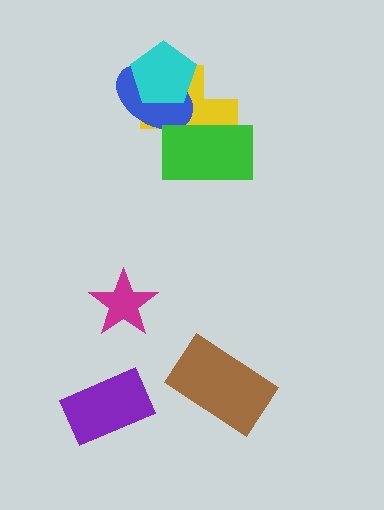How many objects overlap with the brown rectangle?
0 objects overlap with the brown rectangle.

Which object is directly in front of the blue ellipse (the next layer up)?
The green rectangle is directly in front of the blue ellipse.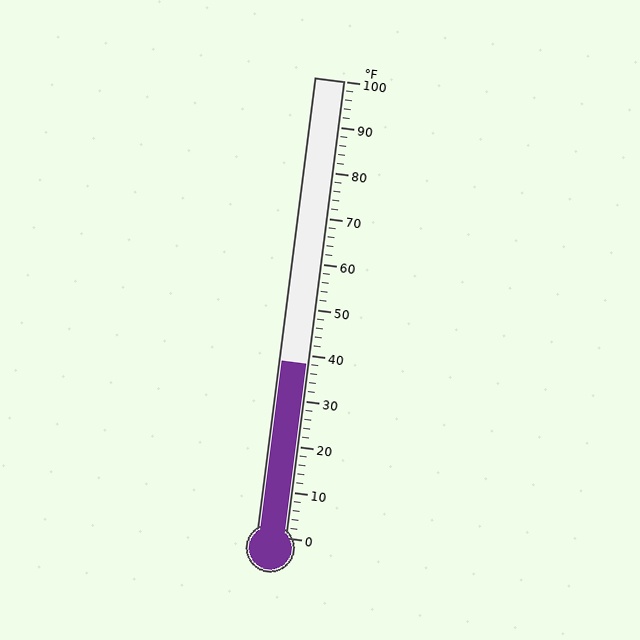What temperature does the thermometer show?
The thermometer shows approximately 38°F.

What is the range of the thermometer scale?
The thermometer scale ranges from 0°F to 100°F.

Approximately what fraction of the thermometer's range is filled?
The thermometer is filled to approximately 40% of its range.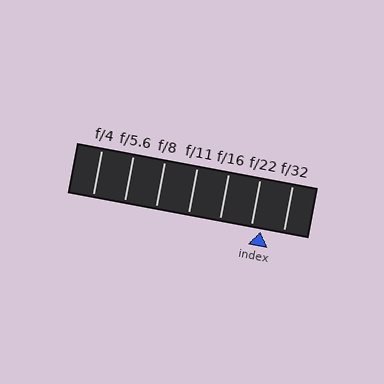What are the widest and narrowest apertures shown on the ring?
The widest aperture shown is f/4 and the narrowest is f/32.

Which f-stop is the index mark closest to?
The index mark is closest to f/22.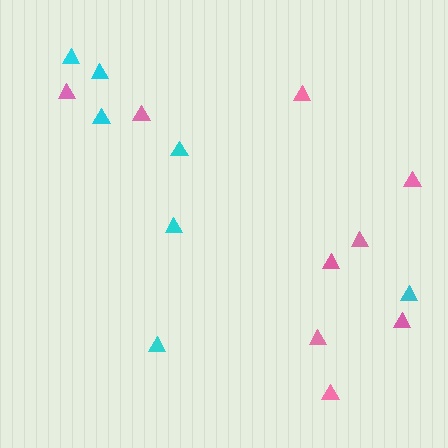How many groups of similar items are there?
There are 2 groups: one group of pink triangles (9) and one group of cyan triangles (7).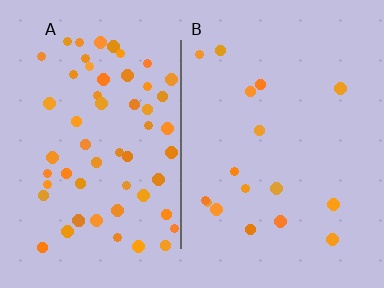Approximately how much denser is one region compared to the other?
Approximately 3.5× — region A over region B.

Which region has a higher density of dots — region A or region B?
A (the left).